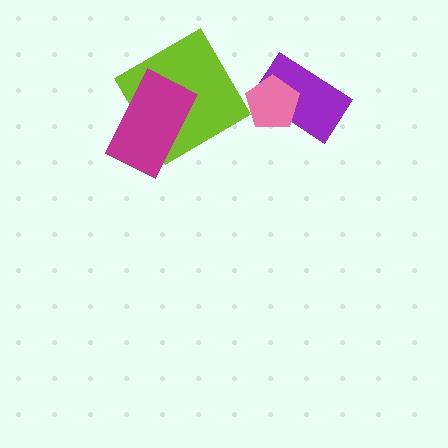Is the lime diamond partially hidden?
Yes, it is partially covered by another shape.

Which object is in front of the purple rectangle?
The pink pentagon is in front of the purple rectangle.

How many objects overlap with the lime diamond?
1 object overlaps with the lime diamond.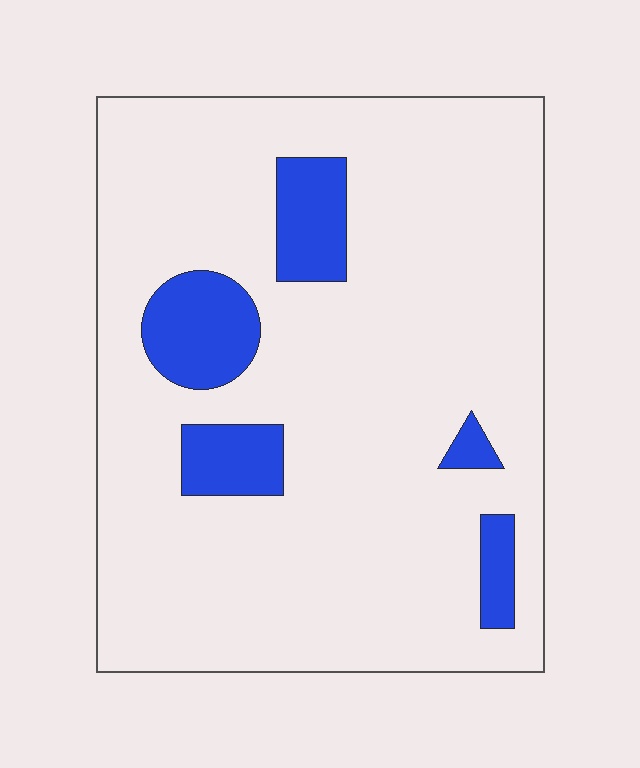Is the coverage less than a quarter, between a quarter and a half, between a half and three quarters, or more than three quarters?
Less than a quarter.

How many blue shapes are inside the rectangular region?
5.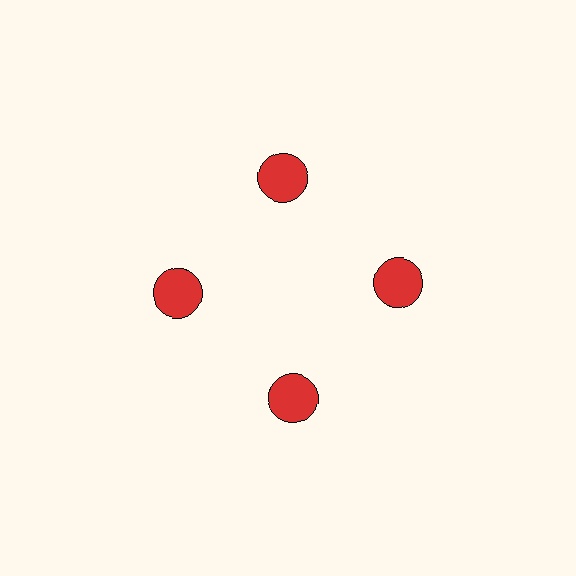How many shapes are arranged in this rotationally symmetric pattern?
There are 4 shapes, arranged in 4 groups of 1.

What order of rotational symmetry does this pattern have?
This pattern has 4-fold rotational symmetry.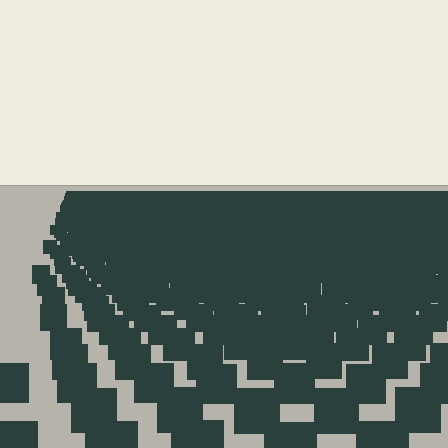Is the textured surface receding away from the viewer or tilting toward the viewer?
The surface is receding away from the viewer. Texture elements get smaller and denser toward the top.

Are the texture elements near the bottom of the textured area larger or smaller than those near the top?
Larger. Near the bottom, elements are closer to the viewer and appear at a bigger on-screen size.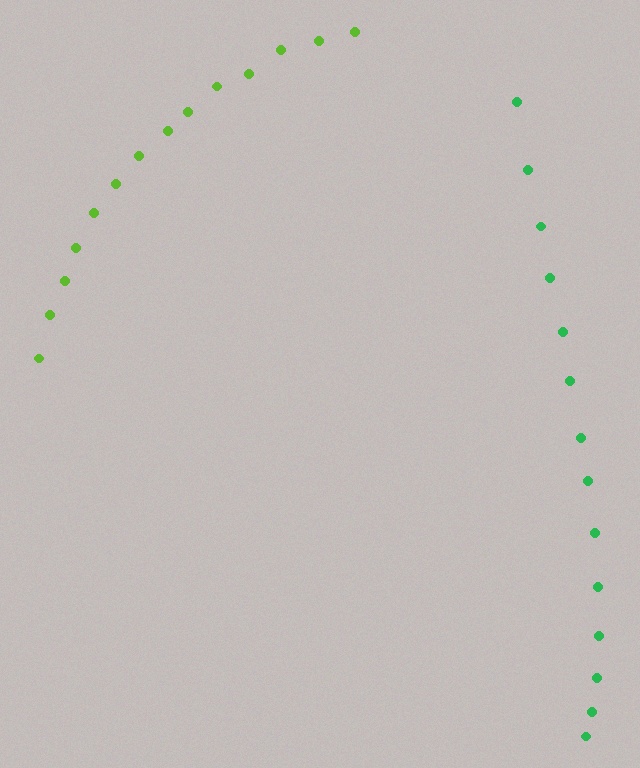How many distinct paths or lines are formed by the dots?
There are 2 distinct paths.